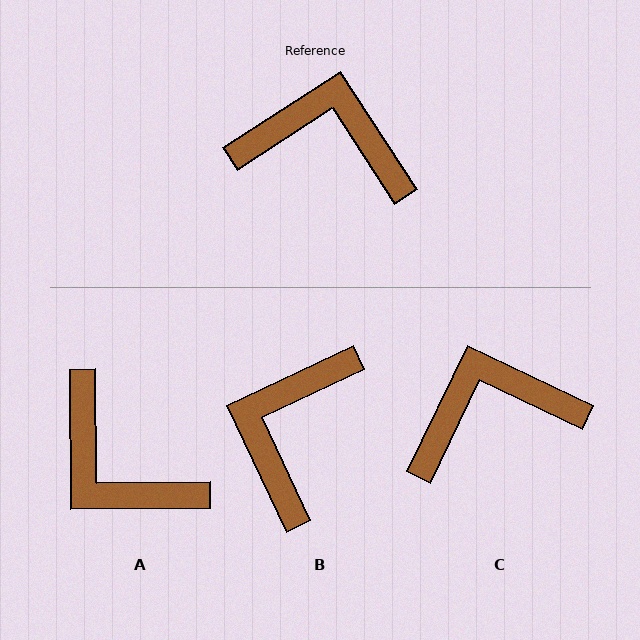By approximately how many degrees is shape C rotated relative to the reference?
Approximately 31 degrees counter-clockwise.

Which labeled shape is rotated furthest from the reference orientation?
A, about 148 degrees away.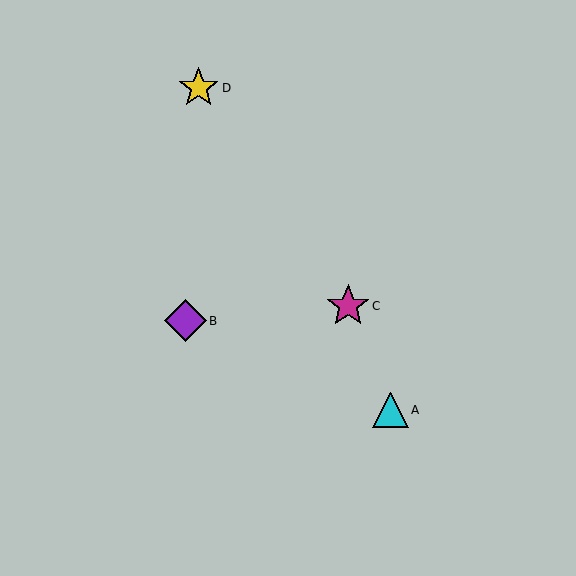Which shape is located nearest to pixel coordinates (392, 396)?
The cyan triangle (labeled A) at (390, 410) is nearest to that location.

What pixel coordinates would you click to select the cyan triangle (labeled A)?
Click at (390, 410) to select the cyan triangle A.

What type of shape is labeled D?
Shape D is a yellow star.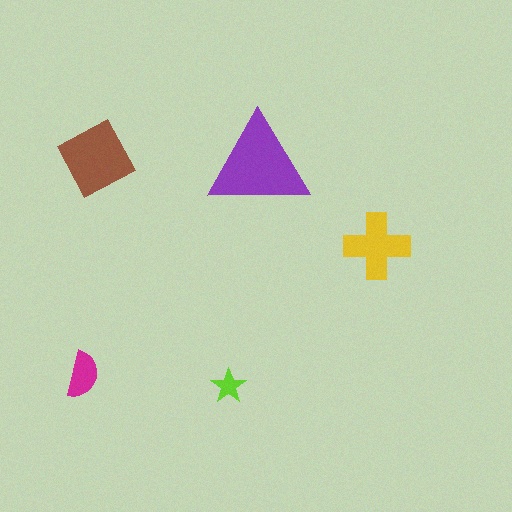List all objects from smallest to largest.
The lime star, the magenta semicircle, the yellow cross, the brown diamond, the purple triangle.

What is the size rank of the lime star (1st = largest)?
5th.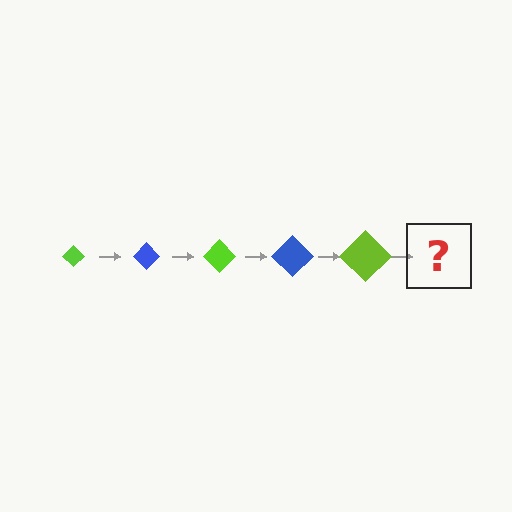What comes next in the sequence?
The next element should be a blue diamond, larger than the previous one.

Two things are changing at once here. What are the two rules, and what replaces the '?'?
The two rules are that the diamond grows larger each step and the color cycles through lime and blue. The '?' should be a blue diamond, larger than the previous one.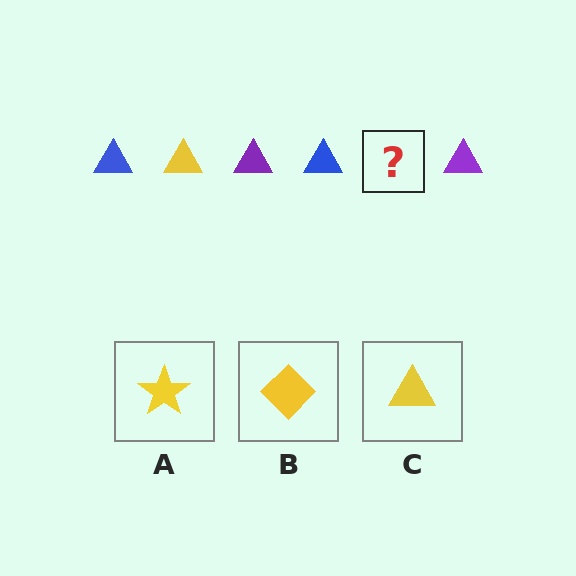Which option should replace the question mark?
Option C.